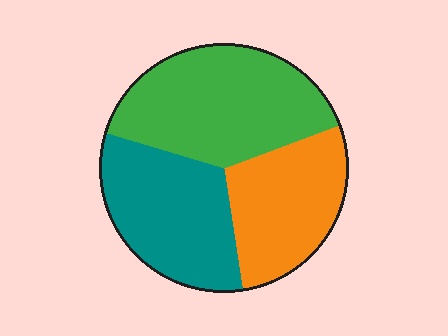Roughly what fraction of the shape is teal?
Teal takes up about one third (1/3) of the shape.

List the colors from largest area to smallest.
From largest to smallest: green, teal, orange.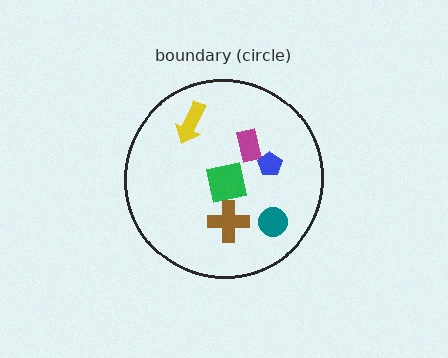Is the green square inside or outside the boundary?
Inside.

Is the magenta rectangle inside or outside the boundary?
Inside.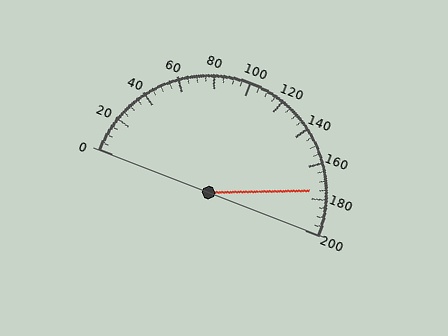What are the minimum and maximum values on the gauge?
The gauge ranges from 0 to 200.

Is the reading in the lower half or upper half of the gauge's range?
The reading is in the upper half of the range (0 to 200).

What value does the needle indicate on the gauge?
The needle indicates approximately 175.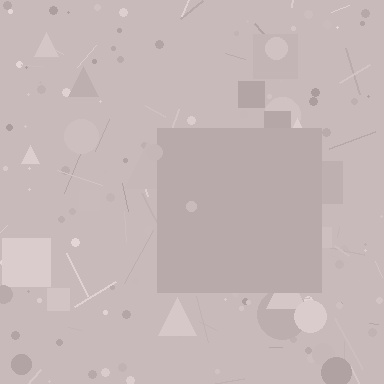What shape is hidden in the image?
A square is hidden in the image.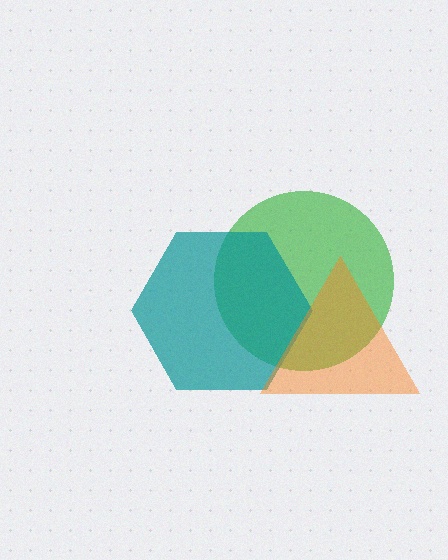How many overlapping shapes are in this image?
There are 3 overlapping shapes in the image.